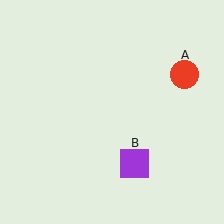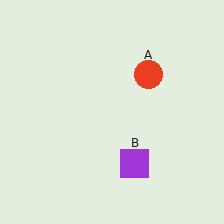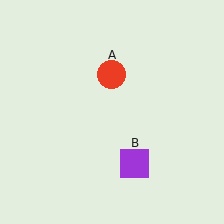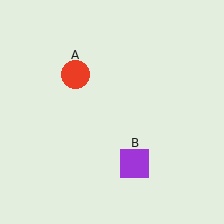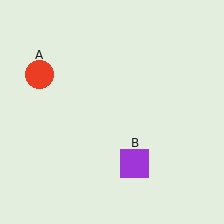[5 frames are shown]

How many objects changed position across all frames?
1 object changed position: red circle (object A).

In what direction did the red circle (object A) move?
The red circle (object A) moved left.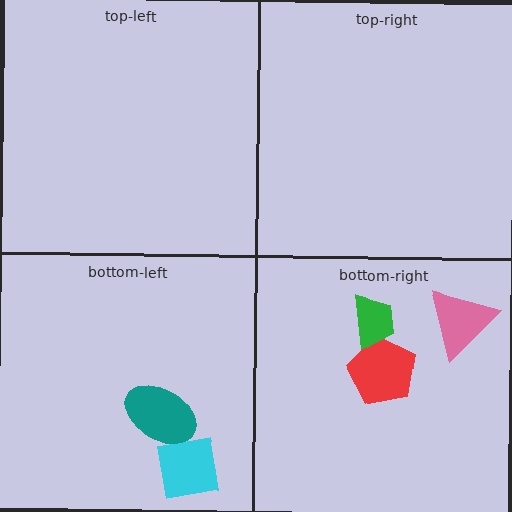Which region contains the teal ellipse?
The bottom-left region.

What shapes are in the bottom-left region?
The cyan square, the teal ellipse.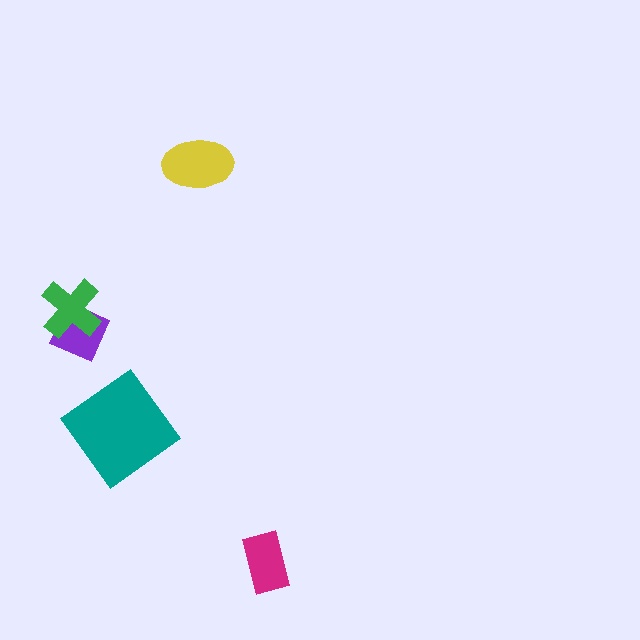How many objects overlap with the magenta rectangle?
0 objects overlap with the magenta rectangle.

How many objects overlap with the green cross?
1 object overlaps with the green cross.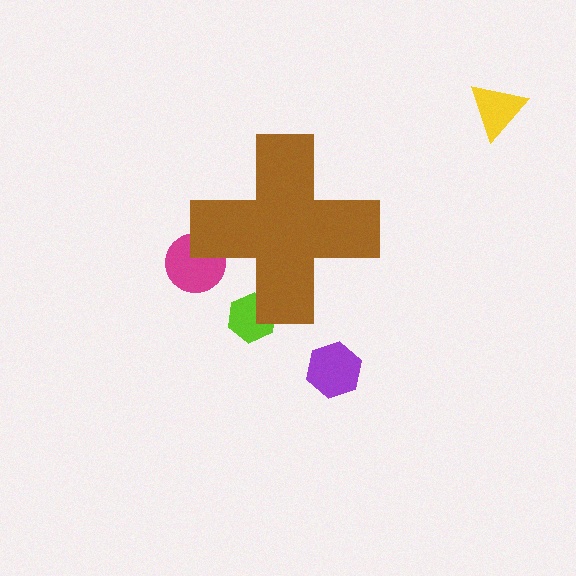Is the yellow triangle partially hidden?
No, the yellow triangle is fully visible.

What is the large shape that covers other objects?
A brown cross.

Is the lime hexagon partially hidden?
Yes, the lime hexagon is partially hidden behind the brown cross.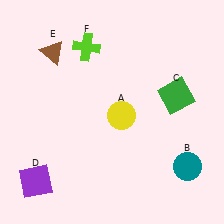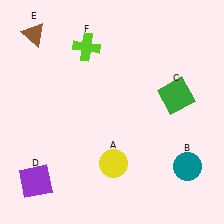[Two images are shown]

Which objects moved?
The objects that moved are: the yellow circle (A), the brown triangle (E).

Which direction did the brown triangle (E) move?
The brown triangle (E) moved left.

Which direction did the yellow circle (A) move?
The yellow circle (A) moved down.